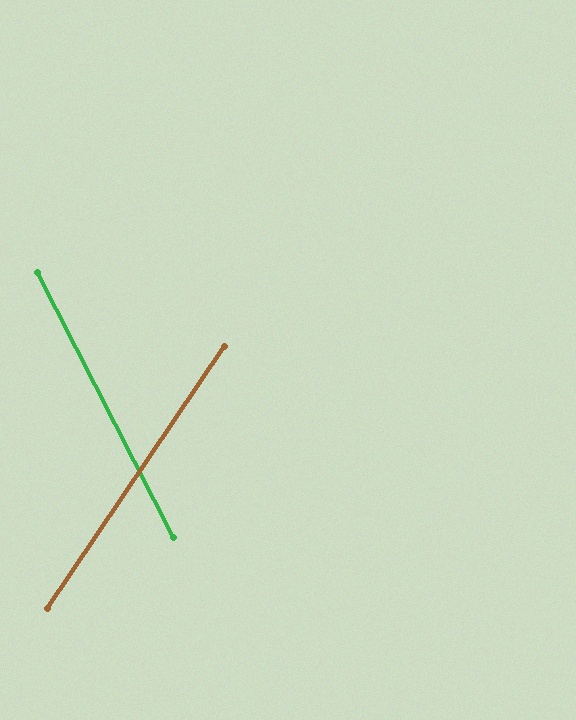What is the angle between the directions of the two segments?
Approximately 61 degrees.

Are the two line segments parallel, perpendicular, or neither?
Neither parallel nor perpendicular — they differ by about 61°.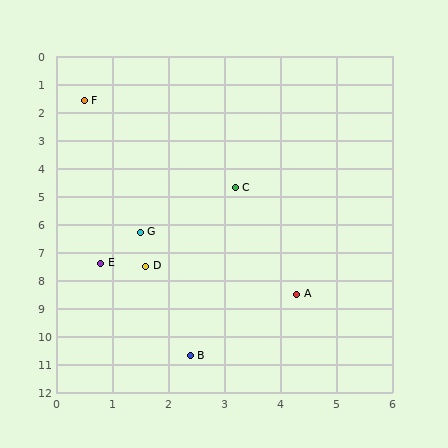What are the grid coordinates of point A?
Point A is at approximately (4.3, 8.5).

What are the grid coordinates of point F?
Point F is at approximately (0.5, 1.6).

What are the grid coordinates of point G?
Point G is at approximately (1.5, 6.3).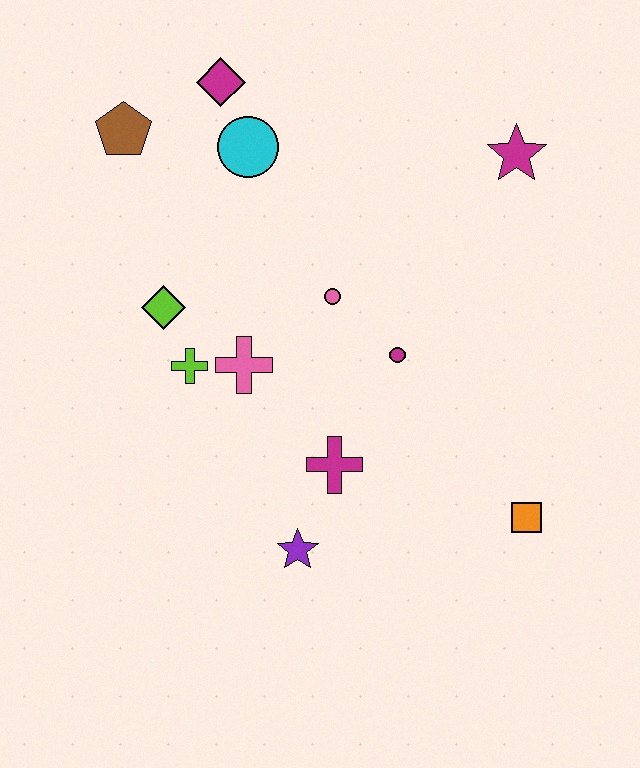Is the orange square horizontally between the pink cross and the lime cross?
No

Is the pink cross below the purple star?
No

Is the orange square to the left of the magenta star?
No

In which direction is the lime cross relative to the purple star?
The lime cross is above the purple star.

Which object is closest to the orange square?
The magenta cross is closest to the orange square.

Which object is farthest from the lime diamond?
The orange square is farthest from the lime diamond.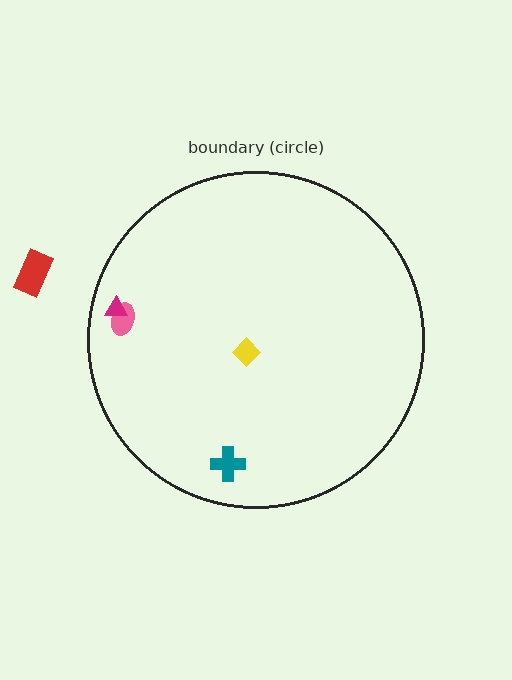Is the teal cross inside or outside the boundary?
Inside.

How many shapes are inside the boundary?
4 inside, 1 outside.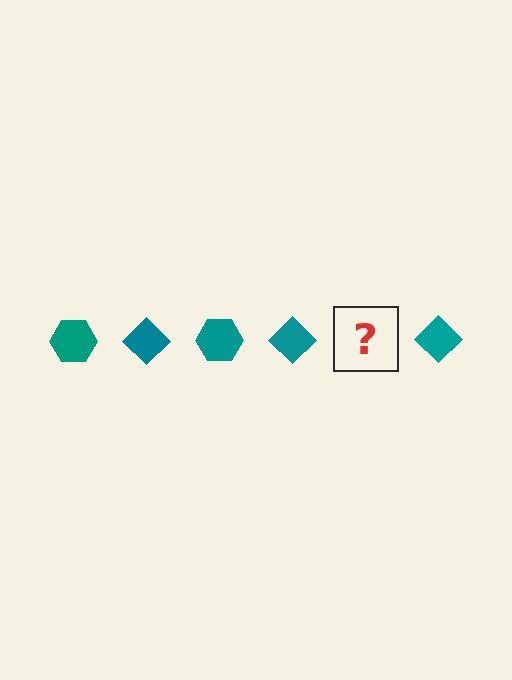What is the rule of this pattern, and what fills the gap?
The rule is that the pattern cycles through hexagon, diamond shapes in teal. The gap should be filled with a teal hexagon.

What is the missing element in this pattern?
The missing element is a teal hexagon.